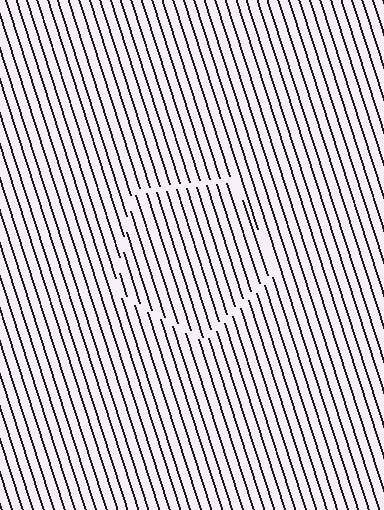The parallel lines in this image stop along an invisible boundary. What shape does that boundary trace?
An illusory pentagon. The interior of the shape contains the same grating, shifted by half a period — the contour is defined by the phase discontinuity where line-ends from the inner and outer gratings abut.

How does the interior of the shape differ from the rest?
The interior of the shape contains the same grating, shifted by half a period — the contour is defined by the phase discontinuity where line-ends from the inner and outer gratings abut.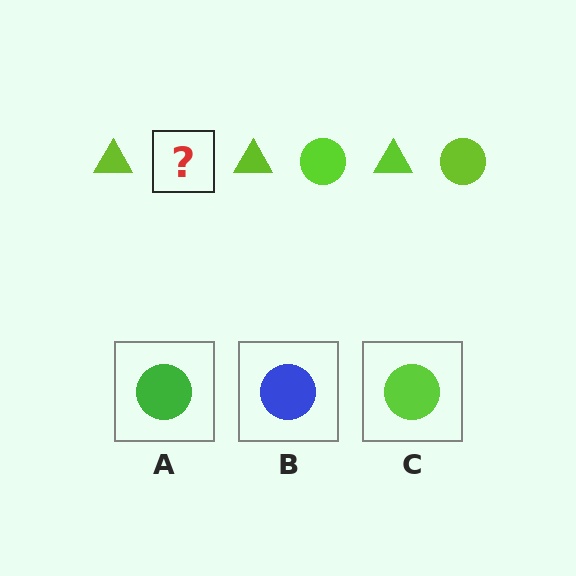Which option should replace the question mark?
Option C.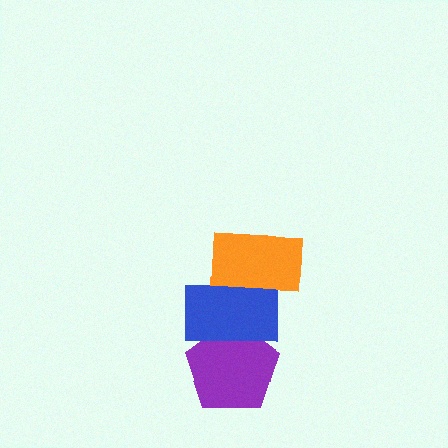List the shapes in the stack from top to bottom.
From top to bottom: the orange rectangle, the blue rectangle, the purple pentagon.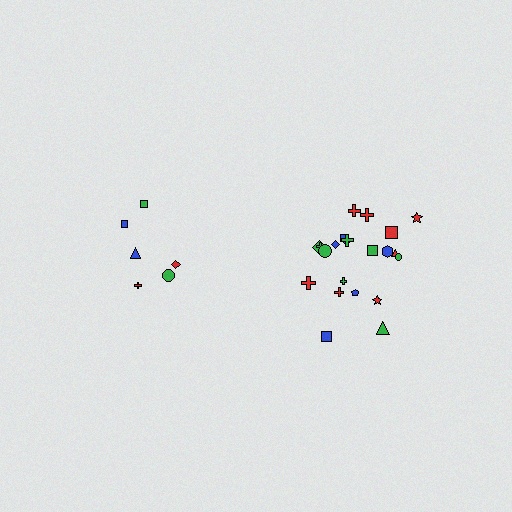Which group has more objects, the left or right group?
The right group.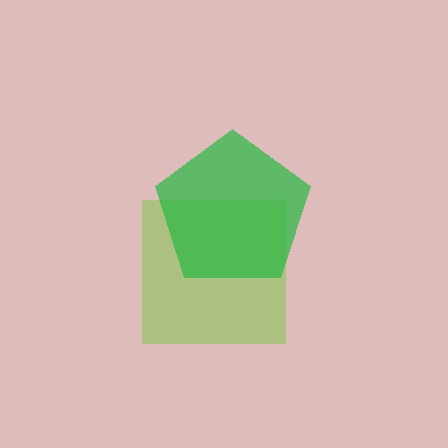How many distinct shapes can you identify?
There are 2 distinct shapes: a lime square, a green pentagon.